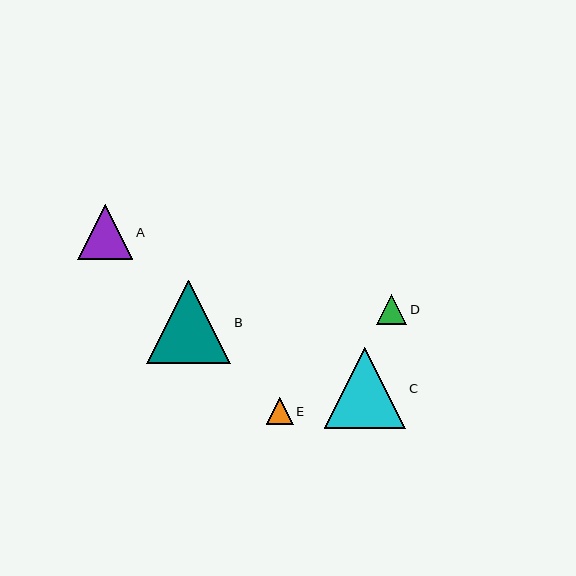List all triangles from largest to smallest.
From largest to smallest: B, C, A, D, E.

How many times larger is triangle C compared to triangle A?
Triangle C is approximately 1.5 times the size of triangle A.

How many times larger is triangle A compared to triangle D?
Triangle A is approximately 1.8 times the size of triangle D.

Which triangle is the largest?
Triangle B is the largest with a size of approximately 84 pixels.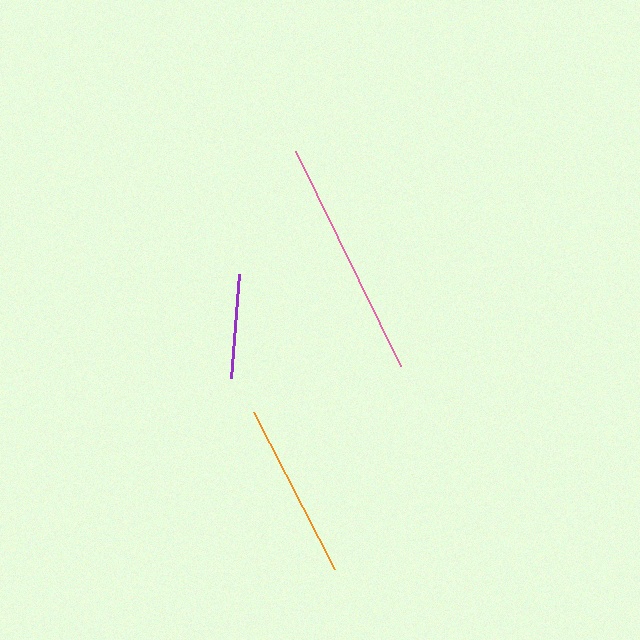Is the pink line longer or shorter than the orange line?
The pink line is longer than the orange line.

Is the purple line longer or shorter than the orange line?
The orange line is longer than the purple line.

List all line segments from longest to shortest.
From longest to shortest: pink, orange, purple.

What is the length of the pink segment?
The pink segment is approximately 239 pixels long.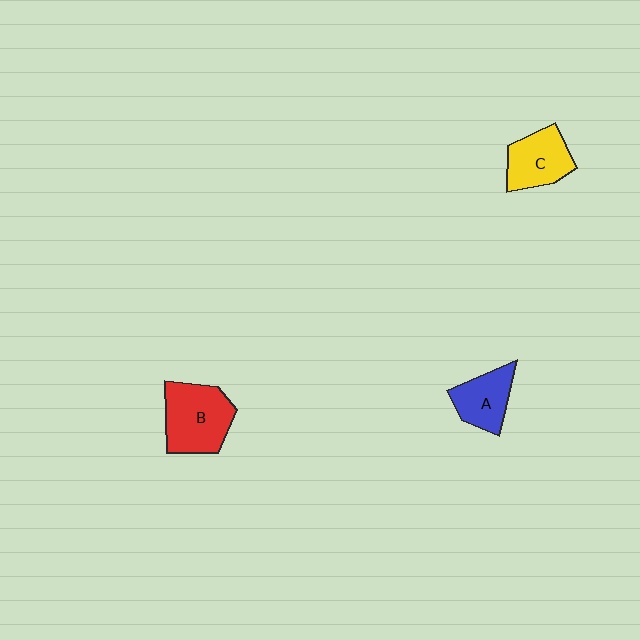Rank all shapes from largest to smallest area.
From largest to smallest: B (red), C (yellow), A (blue).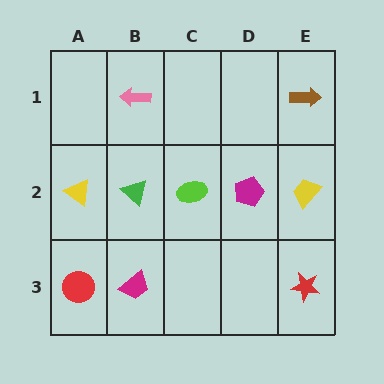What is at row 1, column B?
A pink arrow.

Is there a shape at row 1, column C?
No, that cell is empty.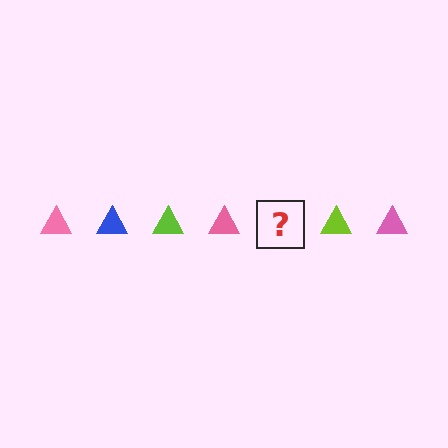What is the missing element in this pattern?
The missing element is a blue triangle.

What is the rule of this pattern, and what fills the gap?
The rule is that the pattern cycles through pink, blue, lime triangles. The gap should be filled with a blue triangle.